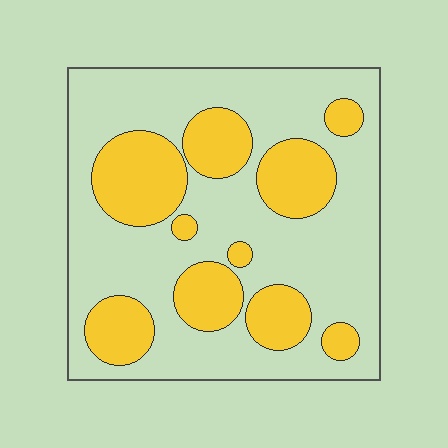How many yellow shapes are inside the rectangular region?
10.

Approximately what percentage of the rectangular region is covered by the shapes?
Approximately 30%.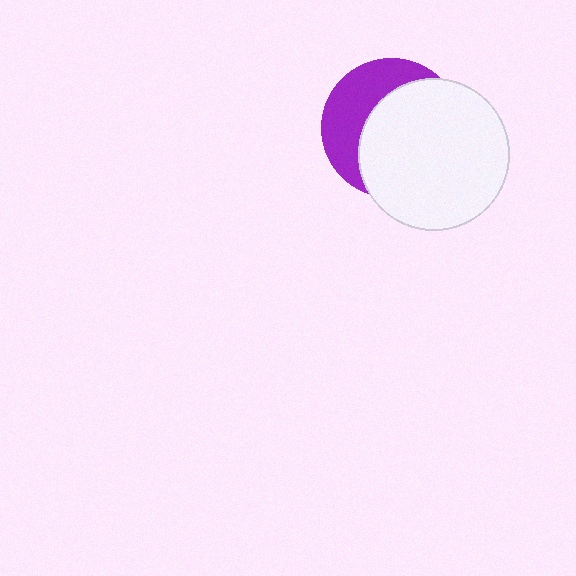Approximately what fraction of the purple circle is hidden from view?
Roughly 62% of the purple circle is hidden behind the white circle.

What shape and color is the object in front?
The object in front is a white circle.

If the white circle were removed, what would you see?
You would see the complete purple circle.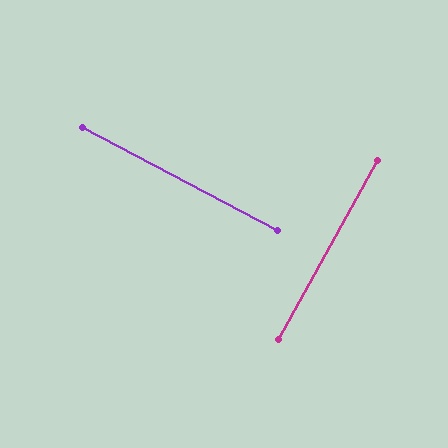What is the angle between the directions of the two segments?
Approximately 89 degrees.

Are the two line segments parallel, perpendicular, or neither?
Perpendicular — they meet at approximately 89°.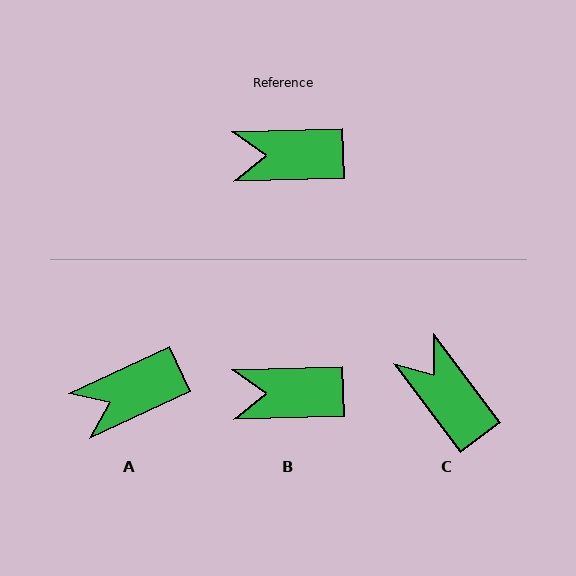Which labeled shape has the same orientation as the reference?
B.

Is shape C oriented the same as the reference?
No, it is off by about 55 degrees.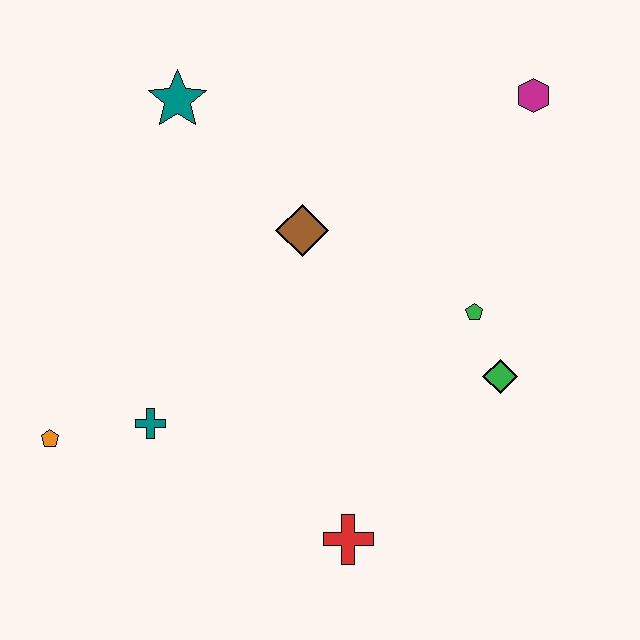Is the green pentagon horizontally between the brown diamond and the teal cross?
No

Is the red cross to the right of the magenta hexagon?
No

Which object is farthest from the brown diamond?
The orange pentagon is farthest from the brown diamond.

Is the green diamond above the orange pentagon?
Yes